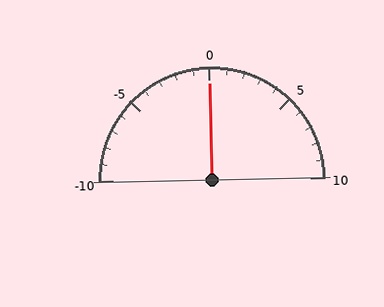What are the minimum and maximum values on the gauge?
The gauge ranges from -10 to 10.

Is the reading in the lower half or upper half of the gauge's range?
The reading is in the upper half of the range (-10 to 10).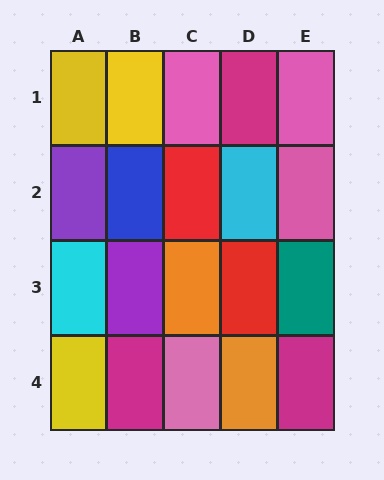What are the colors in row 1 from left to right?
Yellow, yellow, pink, magenta, pink.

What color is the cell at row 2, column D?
Cyan.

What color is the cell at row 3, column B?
Purple.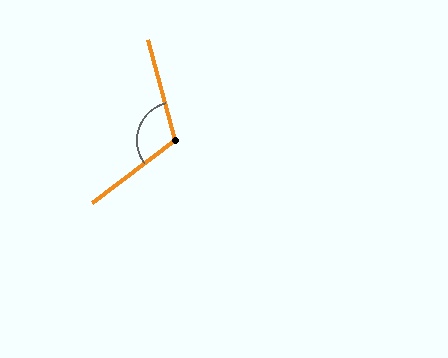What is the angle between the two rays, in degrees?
Approximately 112 degrees.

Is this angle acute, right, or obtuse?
It is obtuse.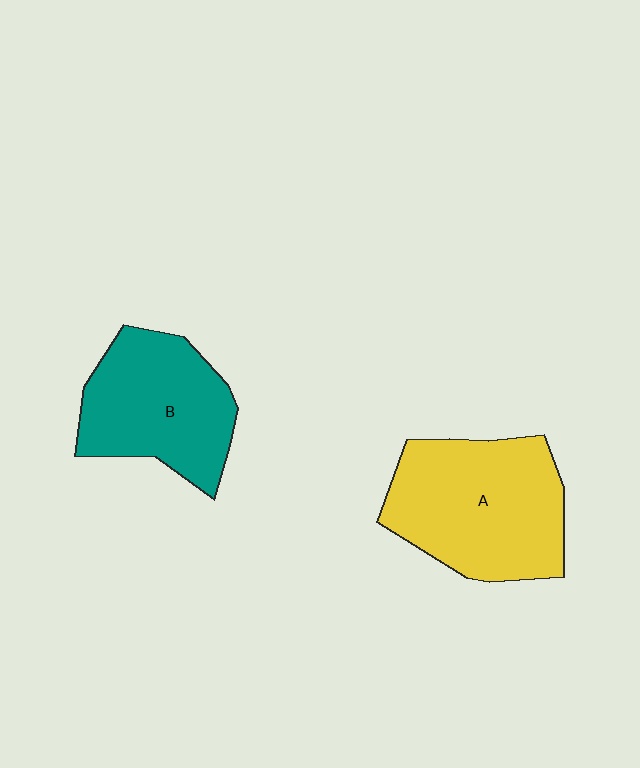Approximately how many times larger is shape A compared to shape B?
Approximately 1.2 times.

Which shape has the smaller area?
Shape B (teal).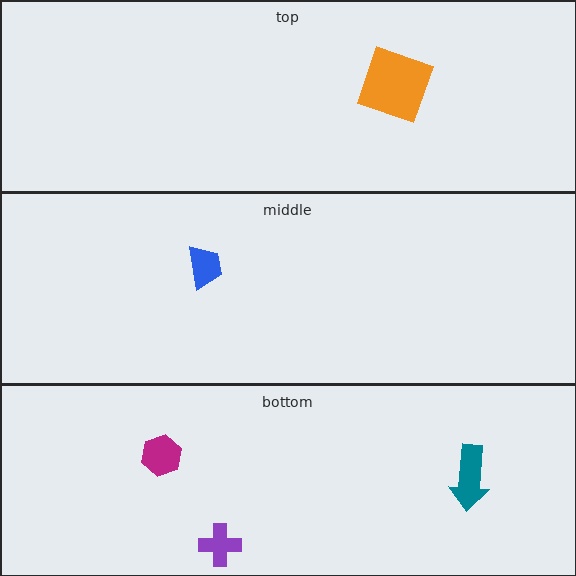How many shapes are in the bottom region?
3.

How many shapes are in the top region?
1.